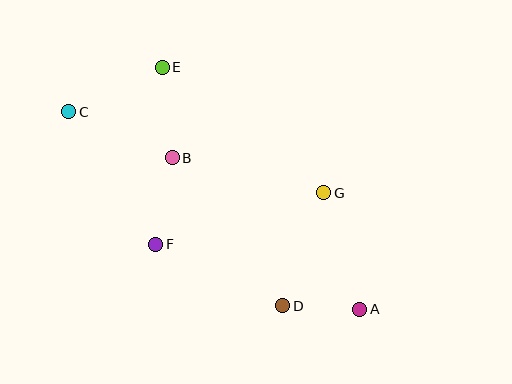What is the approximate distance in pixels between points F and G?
The distance between F and G is approximately 176 pixels.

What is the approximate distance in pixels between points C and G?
The distance between C and G is approximately 268 pixels.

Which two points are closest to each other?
Points A and D are closest to each other.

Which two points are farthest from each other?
Points A and C are farthest from each other.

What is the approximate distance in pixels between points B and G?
The distance between B and G is approximately 156 pixels.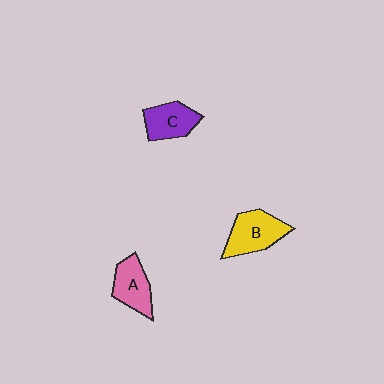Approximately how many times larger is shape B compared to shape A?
Approximately 1.2 times.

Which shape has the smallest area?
Shape C (purple).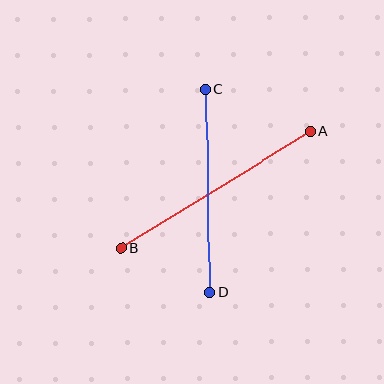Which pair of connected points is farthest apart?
Points A and B are farthest apart.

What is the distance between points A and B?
The distance is approximately 221 pixels.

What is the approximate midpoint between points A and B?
The midpoint is at approximately (216, 190) pixels.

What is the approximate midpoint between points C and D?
The midpoint is at approximately (207, 191) pixels.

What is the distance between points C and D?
The distance is approximately 203 pixels.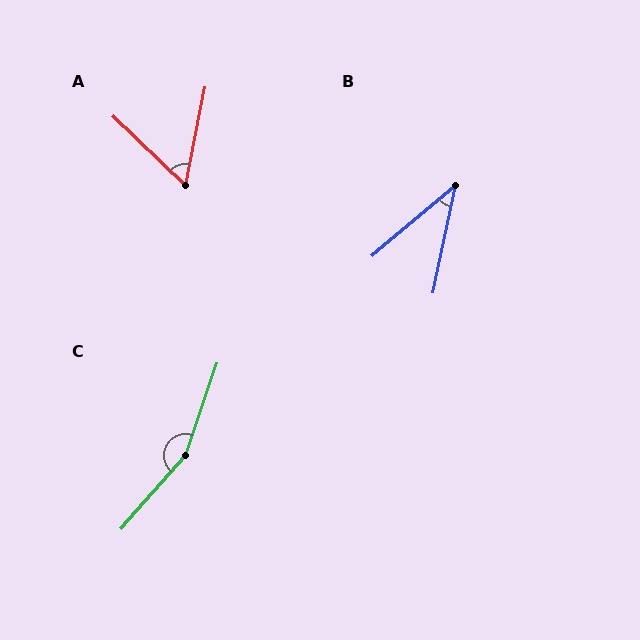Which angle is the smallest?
B, at approximately 38 degrees.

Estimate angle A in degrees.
Approximately 57 degrees.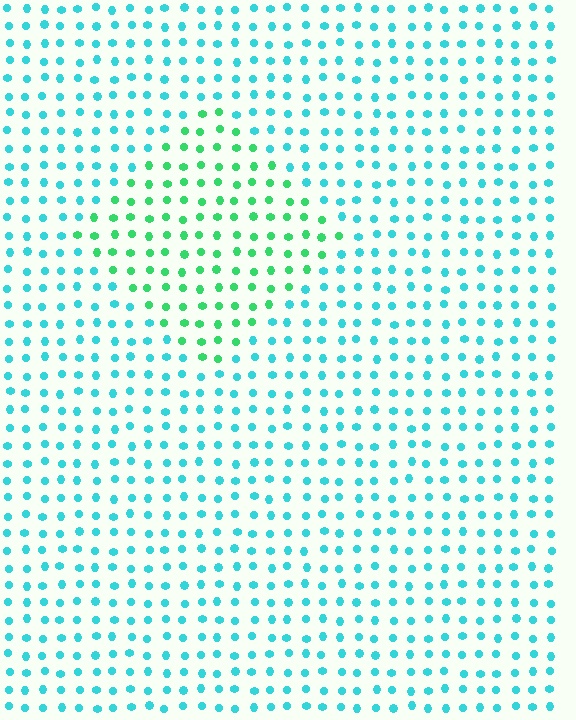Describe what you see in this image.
The image is filled with small cyan elements in a uniform arrangement. A diamond-shaped region is visible where the elements are tinted to a slightly different hue, forming a subtle color boundary.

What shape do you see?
I see a diamond.